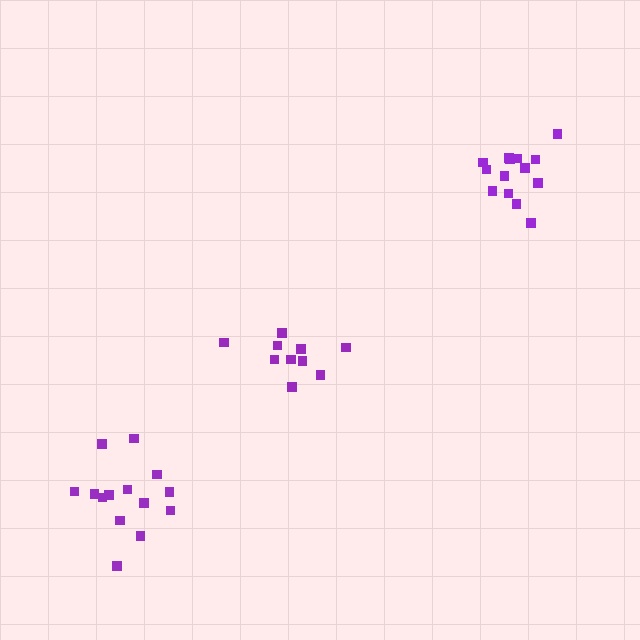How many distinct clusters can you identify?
There are 3 distinct clusters.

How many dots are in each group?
Group 1: 10 dots, Group 2: 14 dots, Group 3: 14 dots (38 total).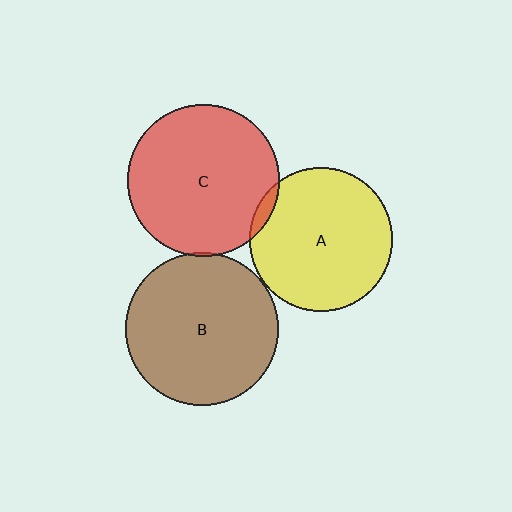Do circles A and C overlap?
Yes.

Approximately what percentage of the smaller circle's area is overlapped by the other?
Approximately 5%.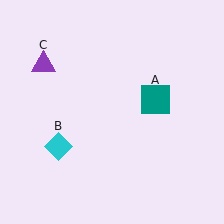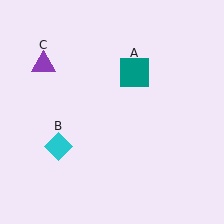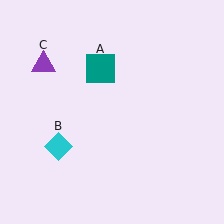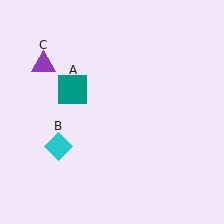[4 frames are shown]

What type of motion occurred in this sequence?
The teal square (object A) rotated counterclockwise around the center of the scene.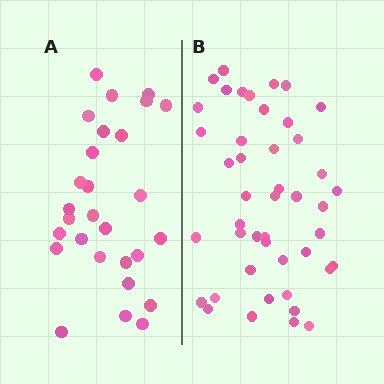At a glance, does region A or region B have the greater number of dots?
Region B (the right region) has more dots.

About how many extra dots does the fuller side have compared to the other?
Region B has approximately 15 more dots than region A.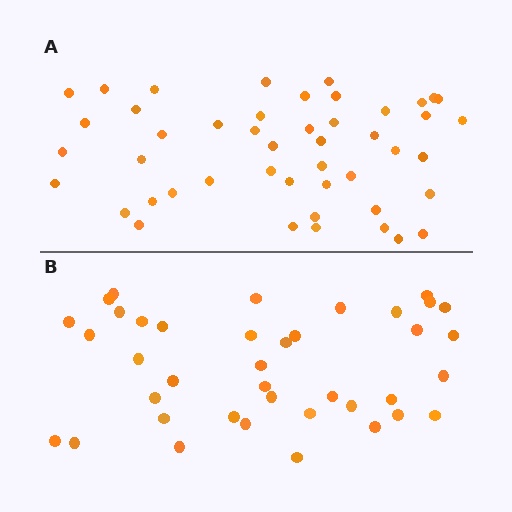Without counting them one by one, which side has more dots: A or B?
Region A (the top region) has more dots.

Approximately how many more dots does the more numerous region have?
Region A has roughly 8 or so more dots than region B.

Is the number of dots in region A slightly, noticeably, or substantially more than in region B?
Region A has only slightly more — the two regions are fairly close. The ratio is roughly 1.2 to 1.